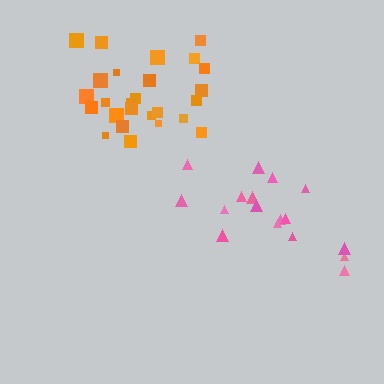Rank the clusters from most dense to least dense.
orange, pink.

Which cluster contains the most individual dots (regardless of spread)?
Orange (26).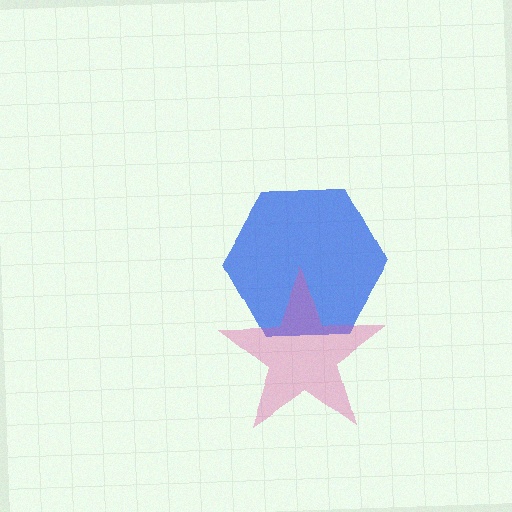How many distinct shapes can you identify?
There are 2 distinct shapes: a blue hexagon, a pink star.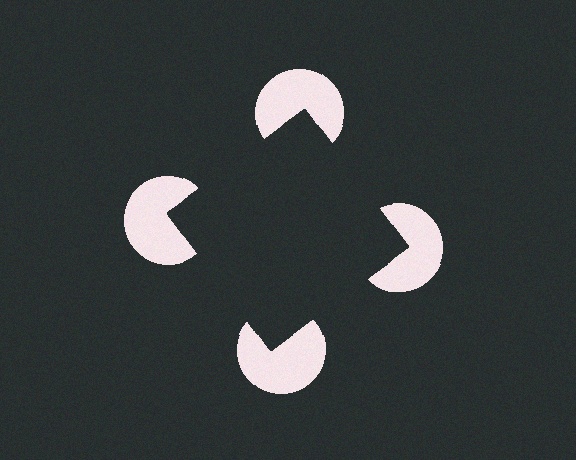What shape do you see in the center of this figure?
An illusory square — its edges are inferred from the aligned wedge cuts in the pac-man discs, not physically drawn.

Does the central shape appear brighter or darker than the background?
It typically appears slightly darker than the background, even though no actual brightness change is drawn.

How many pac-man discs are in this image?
There are 4 — one at each vertex of the illusory square.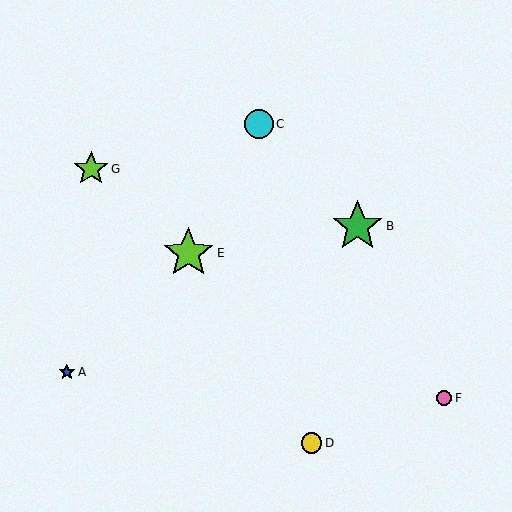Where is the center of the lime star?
The center of the lime star is at (188, 253).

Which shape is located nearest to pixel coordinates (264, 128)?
The cyan circle (labeled C) at (259, 124) is nearest to that location.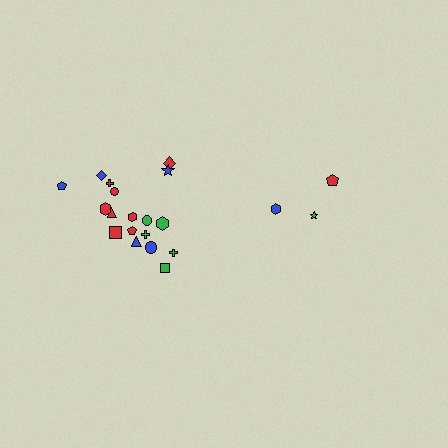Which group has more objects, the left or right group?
The left group.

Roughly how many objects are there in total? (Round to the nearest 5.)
Roughly 20 objects in total.